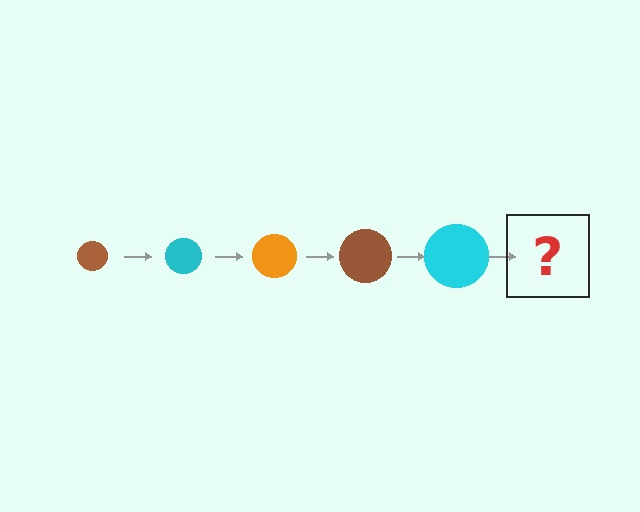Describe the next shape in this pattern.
It should be an orange circle, larger than the previous one.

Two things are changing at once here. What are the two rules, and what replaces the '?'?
The two rules are that the circle grows larger each step and the color cycles through brown, cyan, and orange. The '?' should be an orange circle, larger than the previous one.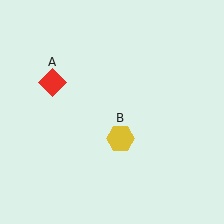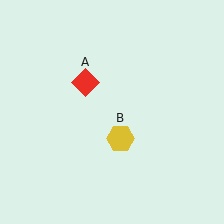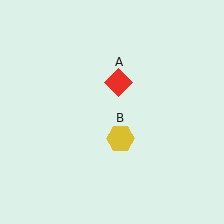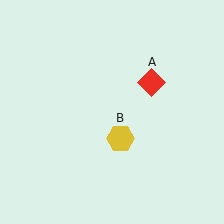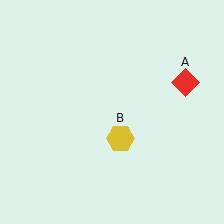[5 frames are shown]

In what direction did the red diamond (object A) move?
The red diamond (object A) moved right.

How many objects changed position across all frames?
1 object changed position: red diamond (object A).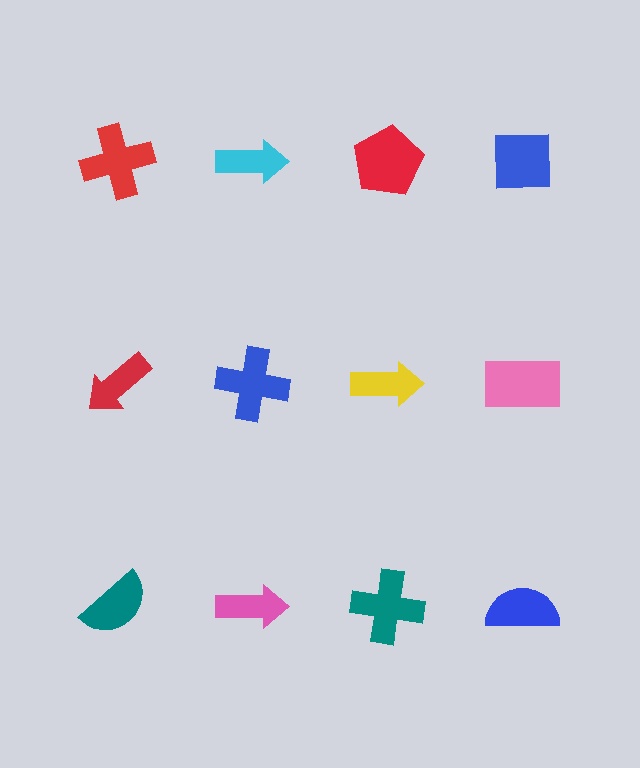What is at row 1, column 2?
A cyan arrow.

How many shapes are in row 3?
4 shapes.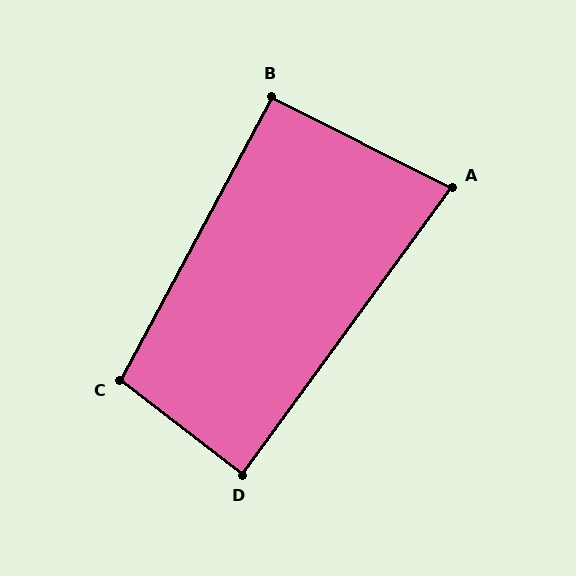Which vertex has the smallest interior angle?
A, at approximately 81 degrees.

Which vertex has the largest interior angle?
C, at approximately 99 degrees.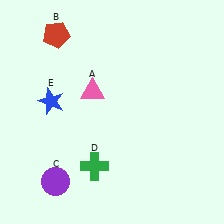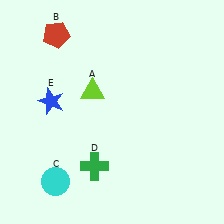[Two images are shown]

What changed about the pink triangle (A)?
In Image 1, A is pink. In Image 2, it changed to lime.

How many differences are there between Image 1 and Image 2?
There are 2 differences between the two images.